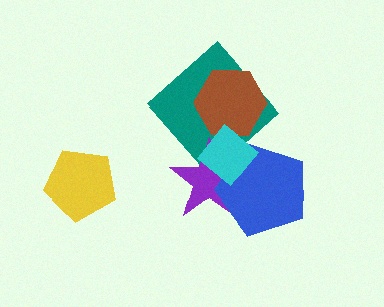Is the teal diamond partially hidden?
Yes, it is partially covered by another shape.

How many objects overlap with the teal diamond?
3 objects overlap with the teal diamond.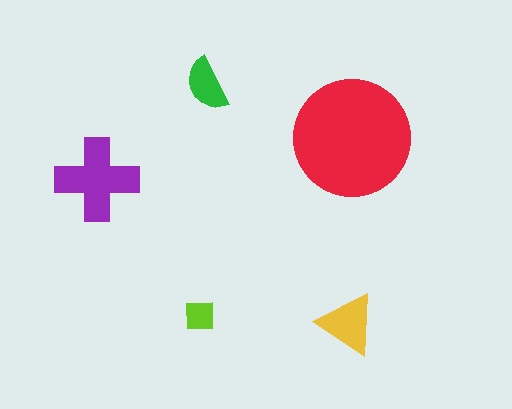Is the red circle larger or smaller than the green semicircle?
Larger.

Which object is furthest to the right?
The red circle is rightmost.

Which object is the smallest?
The lime square.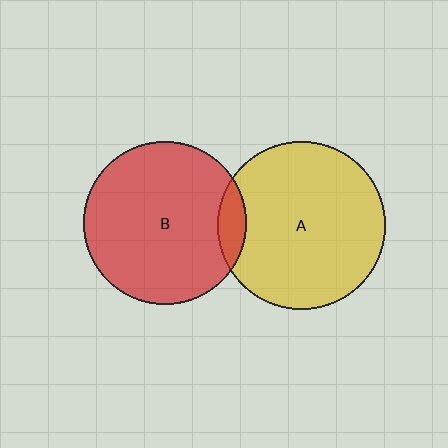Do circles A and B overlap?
Yes.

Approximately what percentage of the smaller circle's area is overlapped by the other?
Approximately 10%.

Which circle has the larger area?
Circle A (yellow).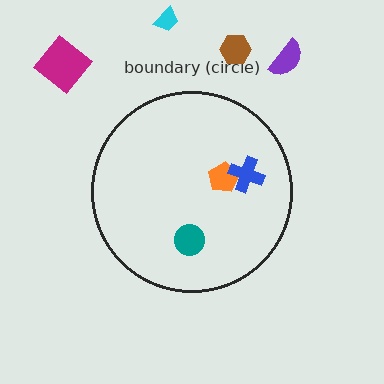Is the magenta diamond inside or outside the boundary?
Outside.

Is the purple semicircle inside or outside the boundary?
Outside.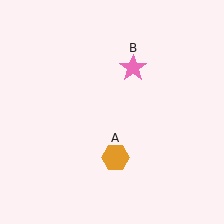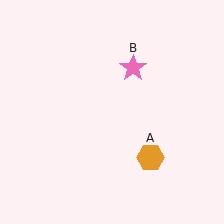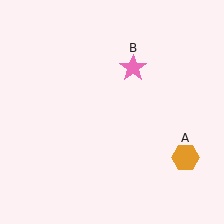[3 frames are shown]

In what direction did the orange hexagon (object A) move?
The orange hexagon (object A) moved right.